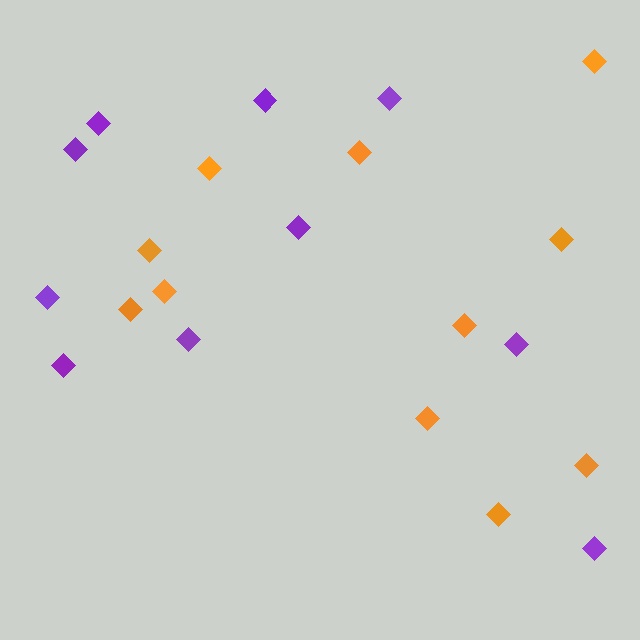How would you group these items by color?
There are 2 groups: one group of purple diamonds (10) and one group of orange diamonds (11).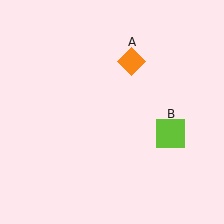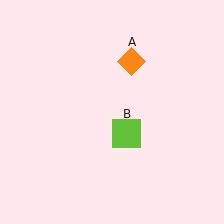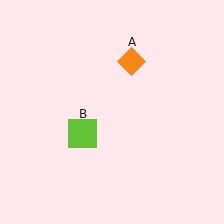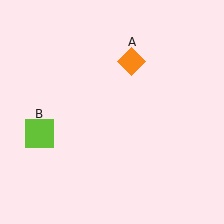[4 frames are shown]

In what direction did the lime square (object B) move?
The lime square (object B) moved left.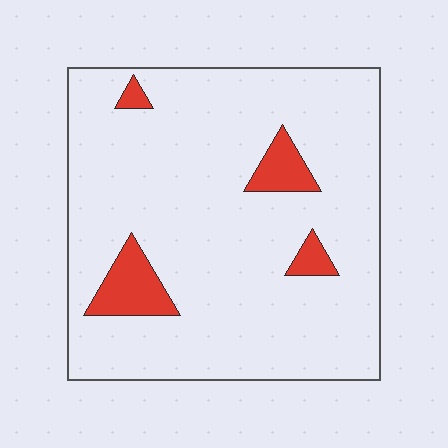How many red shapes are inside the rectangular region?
4.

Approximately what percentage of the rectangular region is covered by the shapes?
Approximately 10%.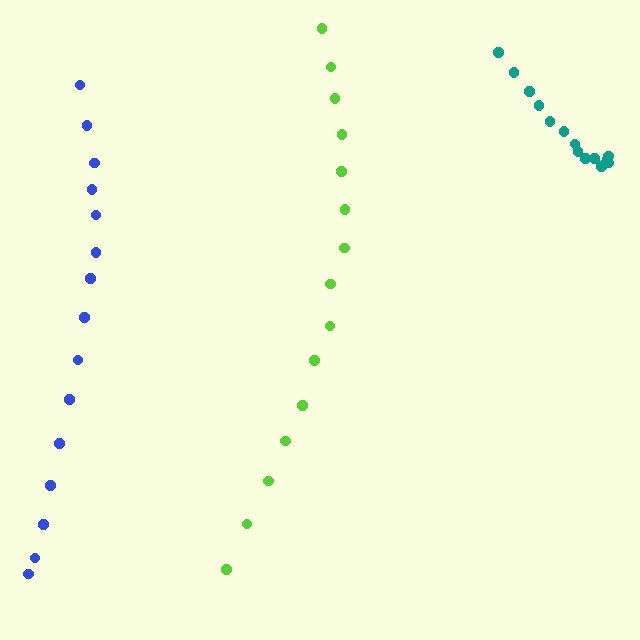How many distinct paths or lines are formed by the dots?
There are 3 distinct paths.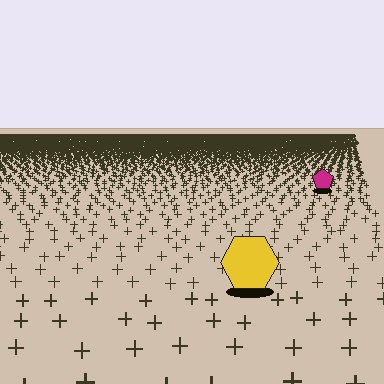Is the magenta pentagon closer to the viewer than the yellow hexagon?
No. The yellow hexagon is closer — you can tell from the texture gradient: the ground texture is coarser near it.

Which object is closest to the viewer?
The yellow hexagon is closest. The texture marks near it are larger and more spread out.